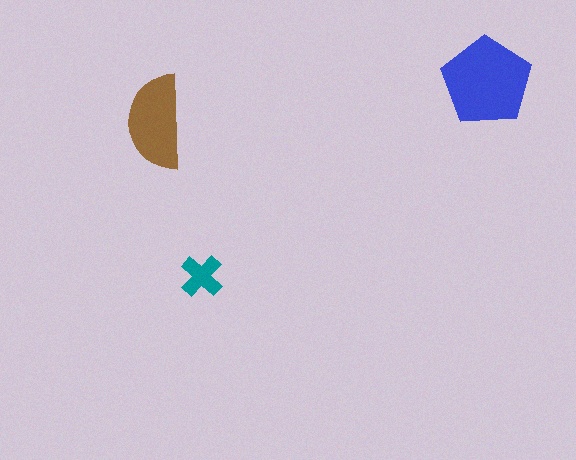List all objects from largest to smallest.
The blue pentagon, the brown semicircle, the teal cross.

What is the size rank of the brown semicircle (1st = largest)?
2nd.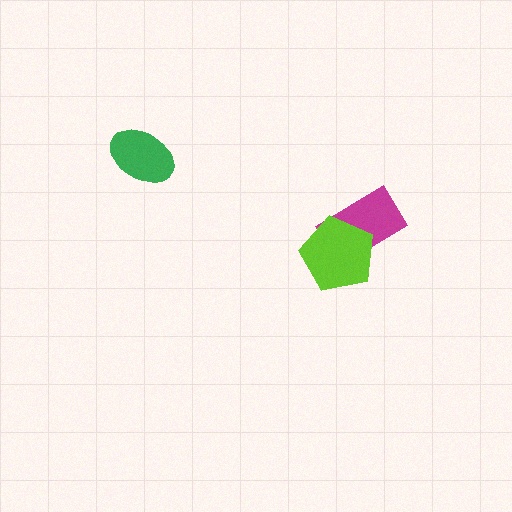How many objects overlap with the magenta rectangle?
1 object overlaps with the magenta rectangle.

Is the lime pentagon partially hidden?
No, no other shape covers it.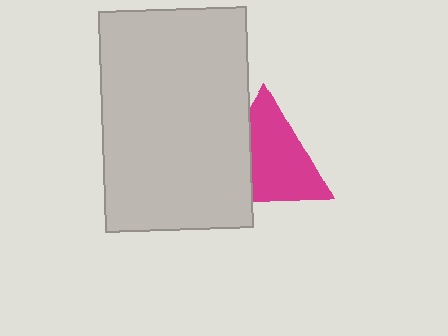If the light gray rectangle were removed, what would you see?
You would see the complete magenta triangle.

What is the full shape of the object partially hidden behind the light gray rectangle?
The partially hidden object is a magenta triangle.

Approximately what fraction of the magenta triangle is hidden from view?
Roughly 31% of the magenta triangle is hidden behind the light gray rectangle.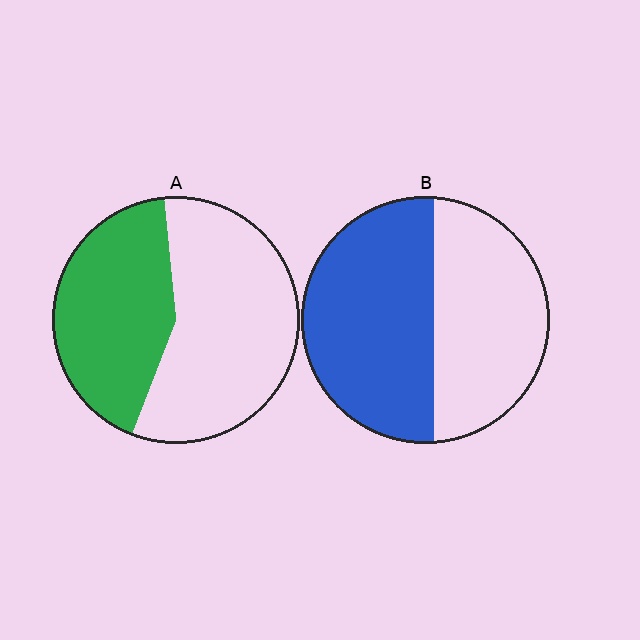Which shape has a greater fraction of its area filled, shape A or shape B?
Shape B.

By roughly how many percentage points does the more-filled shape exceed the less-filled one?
By roughly 10 percentage points (B over A).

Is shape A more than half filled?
No.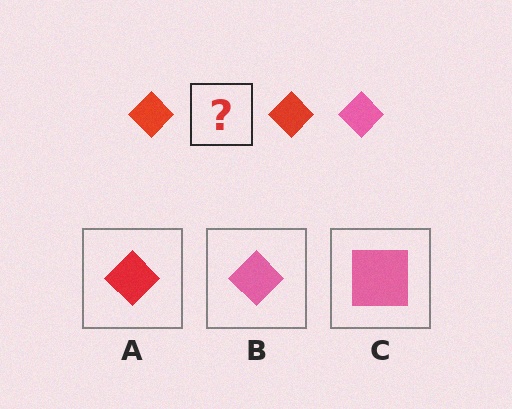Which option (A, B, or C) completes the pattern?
B.